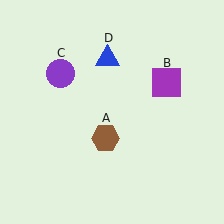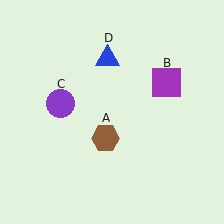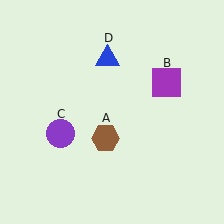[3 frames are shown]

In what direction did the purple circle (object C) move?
The purple circle (object C) moved down.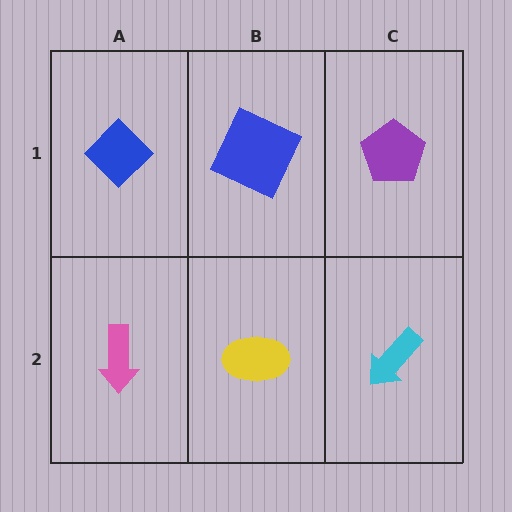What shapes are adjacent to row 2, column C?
A purple pentagon (row 1, column C), a yellow ellipse (row 2, column B).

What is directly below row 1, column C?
A cyan arrow.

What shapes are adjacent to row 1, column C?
A cyan arrow (row 2, column C), a blue square (row 1, column B).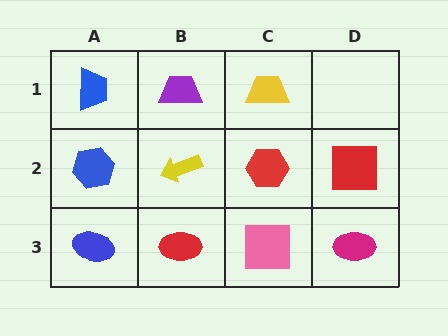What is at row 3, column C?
A pink square.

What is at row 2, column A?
A blue hexagon.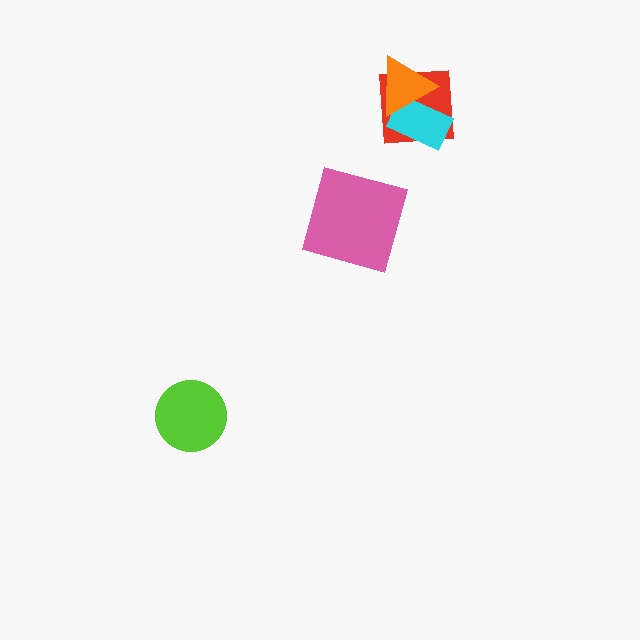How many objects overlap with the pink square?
0 objects overlap with the pink square.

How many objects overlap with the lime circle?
0 objects overlap with the lime circle.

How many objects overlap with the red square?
2 objects overlap with the red square.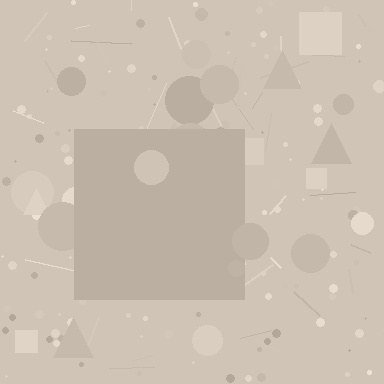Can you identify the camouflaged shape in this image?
The camouflaged shape is a square.